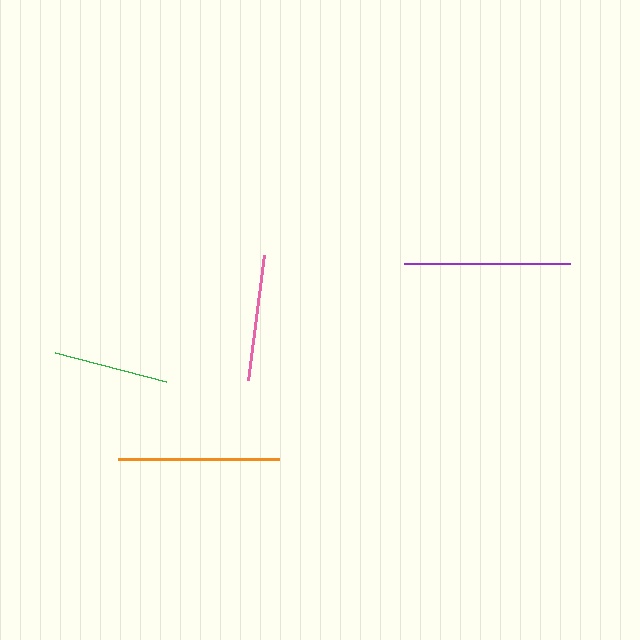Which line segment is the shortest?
The green line is the shortest at approximately 115 pixels.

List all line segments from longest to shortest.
From longest to shortest: purple, orange, pink, green.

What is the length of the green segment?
The green segment is approximately 115 pixels long.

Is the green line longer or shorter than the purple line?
The purple line is longer than the green line.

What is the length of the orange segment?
The orange segment is approximately 161 pixels long.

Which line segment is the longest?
The purple line is the longest at approximately 166 pixels.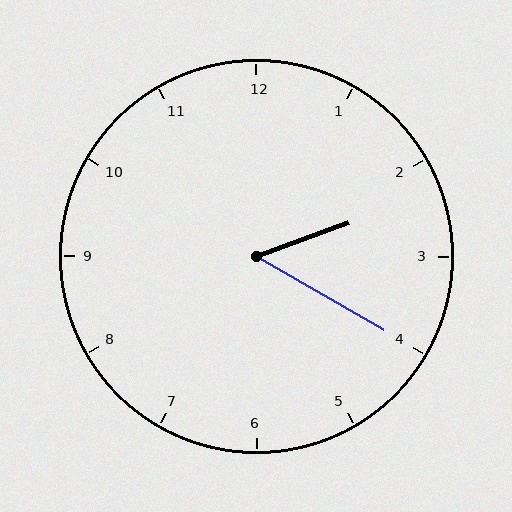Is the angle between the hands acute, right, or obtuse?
It is acute.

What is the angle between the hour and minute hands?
Approximately 50 degrees.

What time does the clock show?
2:20.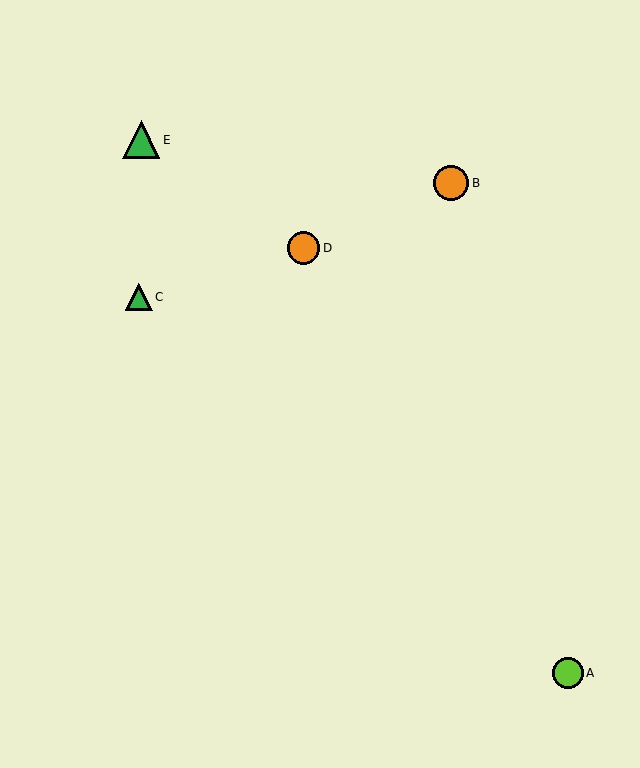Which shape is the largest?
The green triangle (labeled E) is the largest.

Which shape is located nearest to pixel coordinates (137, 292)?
The green triangle (labeled C) at (139, 297) is nearest to that location.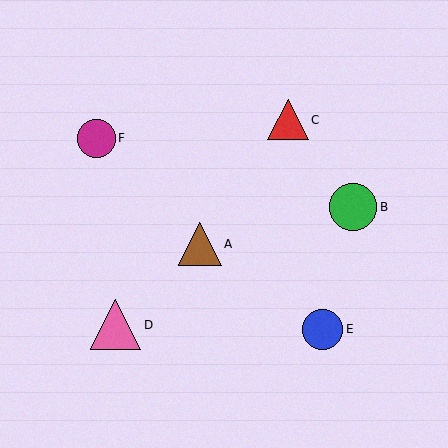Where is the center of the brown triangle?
The center of the brown triangle is at (200, 244).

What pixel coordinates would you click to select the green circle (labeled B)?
Click at (353, 207) to select the green circle B.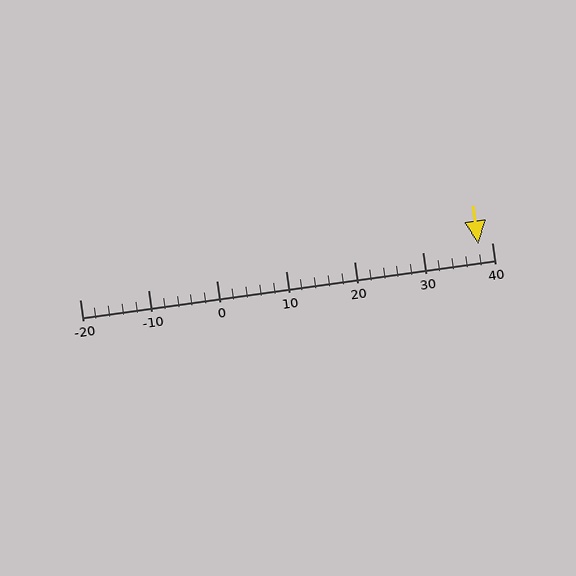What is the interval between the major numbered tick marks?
The major tick marks are spaced 10 units apart.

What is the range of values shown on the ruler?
The ruler shows values from -20 to 40.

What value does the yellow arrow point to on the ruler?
The yellow arrow points to approximately 38.